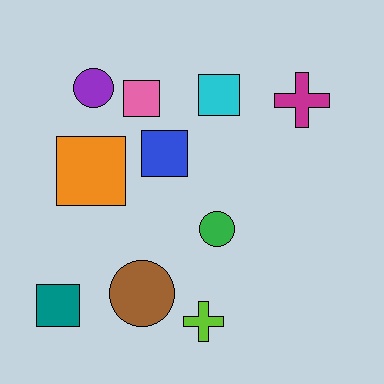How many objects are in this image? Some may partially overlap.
There are 10 objects.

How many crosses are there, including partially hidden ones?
There are 2 crosses.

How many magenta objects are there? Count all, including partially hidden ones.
There is 1 magenta object.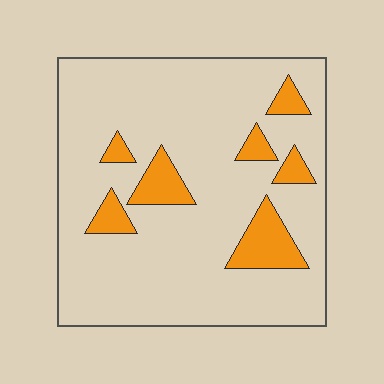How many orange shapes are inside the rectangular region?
7.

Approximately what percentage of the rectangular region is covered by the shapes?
Approximately 15%.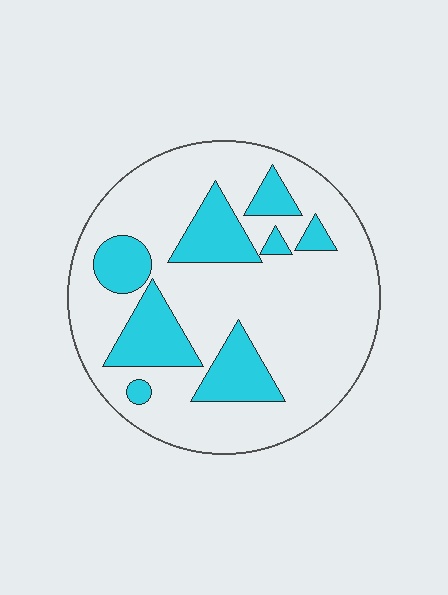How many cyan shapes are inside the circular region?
8.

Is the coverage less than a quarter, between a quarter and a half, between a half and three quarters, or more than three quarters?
Less than a quarter.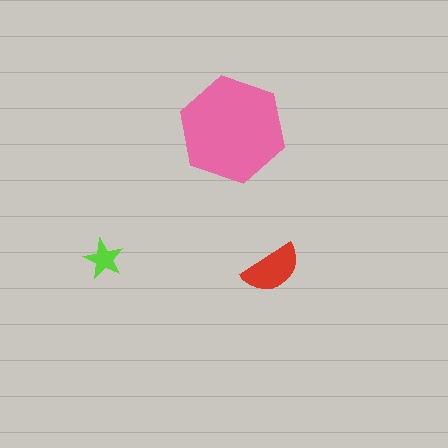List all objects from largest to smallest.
The pink hexagon, the red semicircle, the lime star.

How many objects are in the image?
There are 3 objects in the image.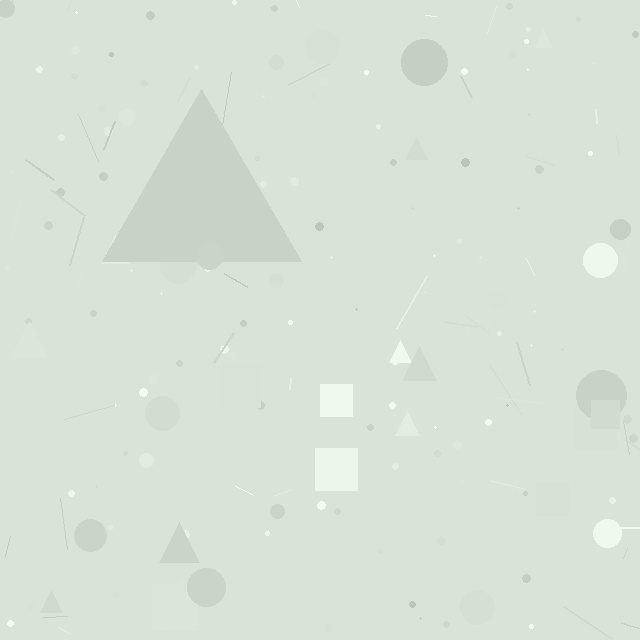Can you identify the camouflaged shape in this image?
The camouflaged shape is a triangle.